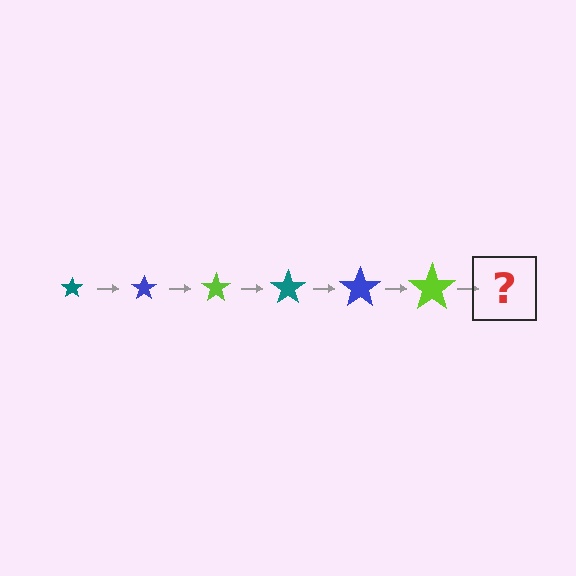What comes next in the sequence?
The next element should be a teal star, larger than the previous one.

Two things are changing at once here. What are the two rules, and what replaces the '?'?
The two rules are that the star grows larger each step and the color cycles through teal, blue, and lime. The '?' should be a teal star, larger than the previous one.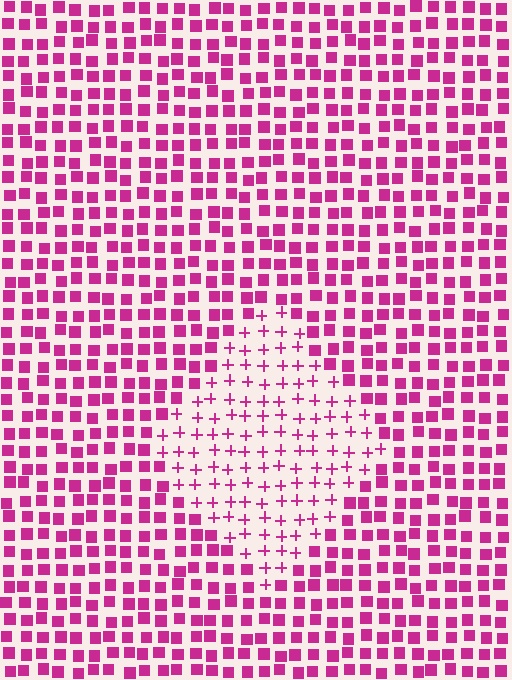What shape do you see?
I see a diamond.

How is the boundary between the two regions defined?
The boundary is defined by a change in element shape: plus signs inside vs. squares outside. All elements share the same color and spacing.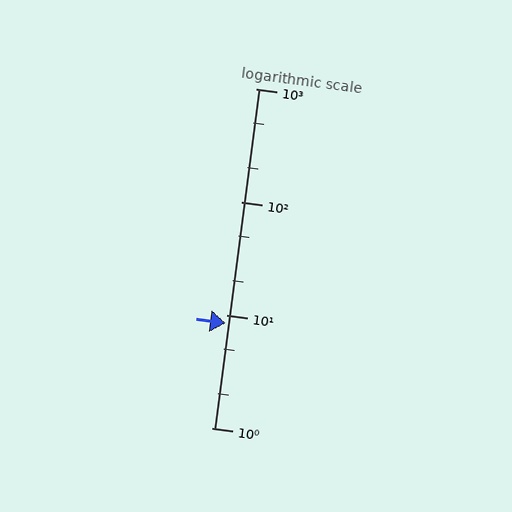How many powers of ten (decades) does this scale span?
The scale spans 3 decades, from 1 to 1000.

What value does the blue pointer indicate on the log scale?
The pointer indicates approximately 8.4.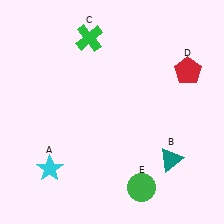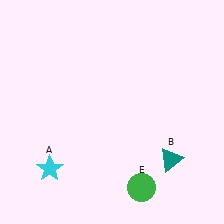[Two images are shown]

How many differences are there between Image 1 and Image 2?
There are 2 differences between the two images.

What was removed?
The red pentagon (D), the green cross (C) were removed in Image 2.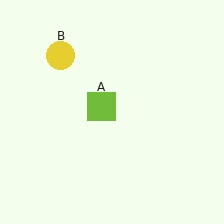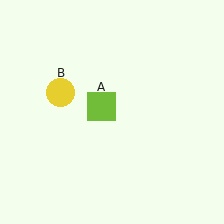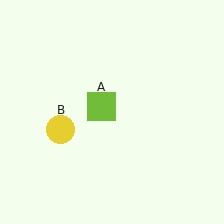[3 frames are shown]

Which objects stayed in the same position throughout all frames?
Lime square (object A) remained stationary.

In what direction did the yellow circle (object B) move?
The yellow circle (object B) moved down.